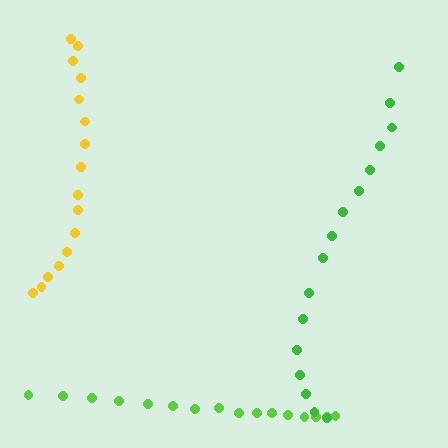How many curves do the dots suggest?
There are 3 distinct paths.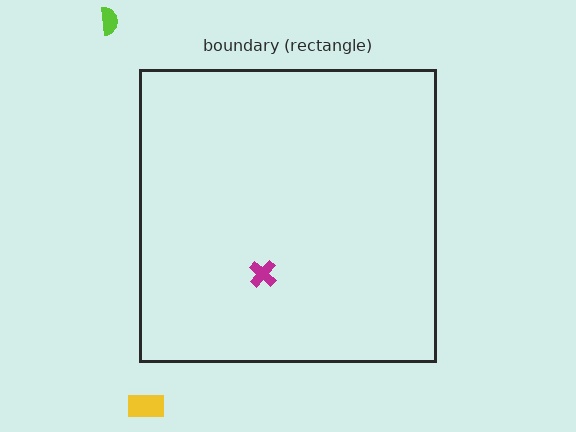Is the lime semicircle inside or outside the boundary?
Outside.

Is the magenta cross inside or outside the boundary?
Inside.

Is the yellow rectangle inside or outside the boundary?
Outside.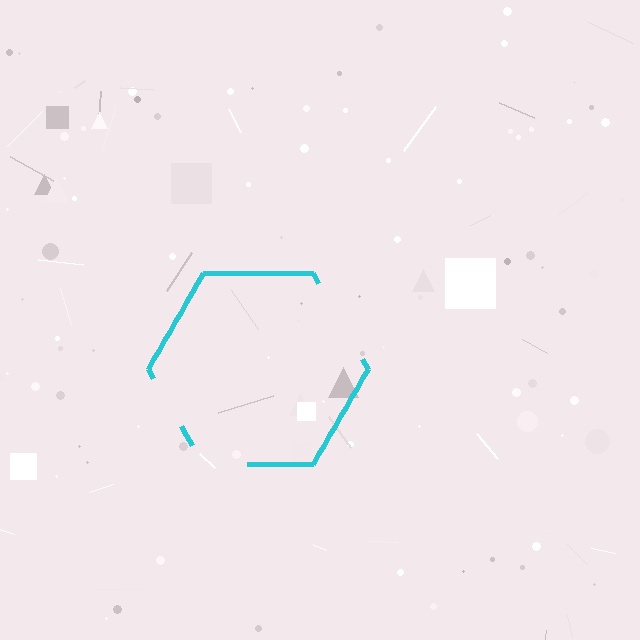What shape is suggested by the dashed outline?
The dashed outline suggests a hexagon.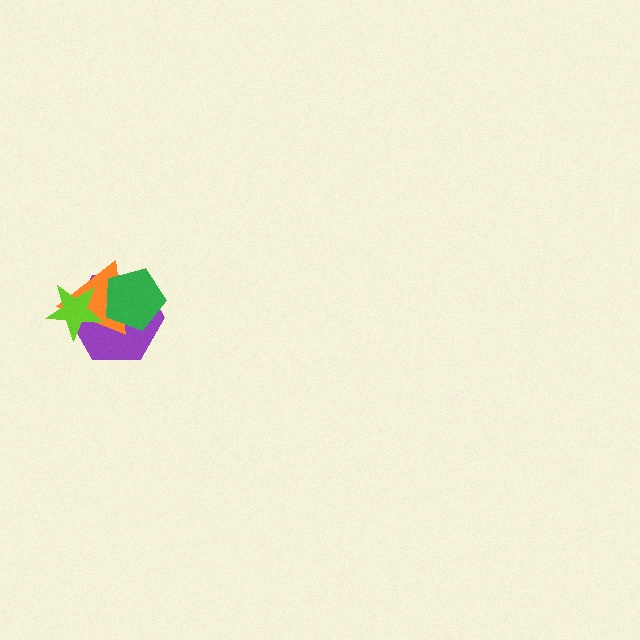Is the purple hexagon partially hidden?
Yes, it is partially covered by another shape.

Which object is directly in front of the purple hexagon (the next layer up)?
The orange triangle is directly in front of the purple hexagon.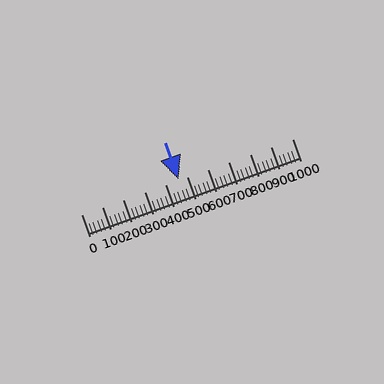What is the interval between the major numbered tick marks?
The major tick marks are spaced 100 units apart.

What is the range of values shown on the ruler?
The ruler shows values from 0 to 1000.